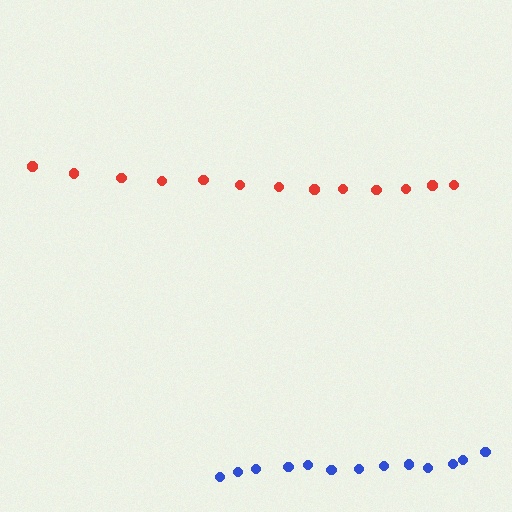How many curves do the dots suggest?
There are 2 distinct paths.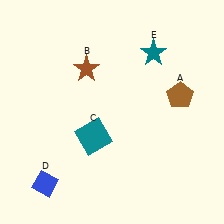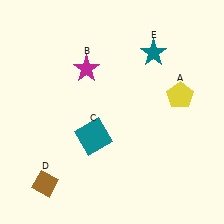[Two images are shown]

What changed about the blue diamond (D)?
In Image 1, D is blue. In Image 2, it changed to brown.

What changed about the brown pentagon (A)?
In Image 1, A is brown. In Image 2, it changed to yellow.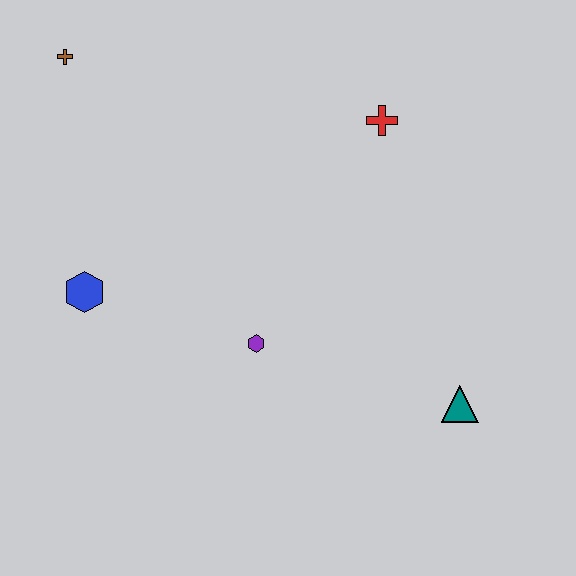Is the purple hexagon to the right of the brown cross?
Yes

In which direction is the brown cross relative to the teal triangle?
The brown cross is to the left of the teal triangle.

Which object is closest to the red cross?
The purple hexagon is closest to the red cross.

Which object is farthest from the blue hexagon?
The teal triangle is farthest from the blue hexagon.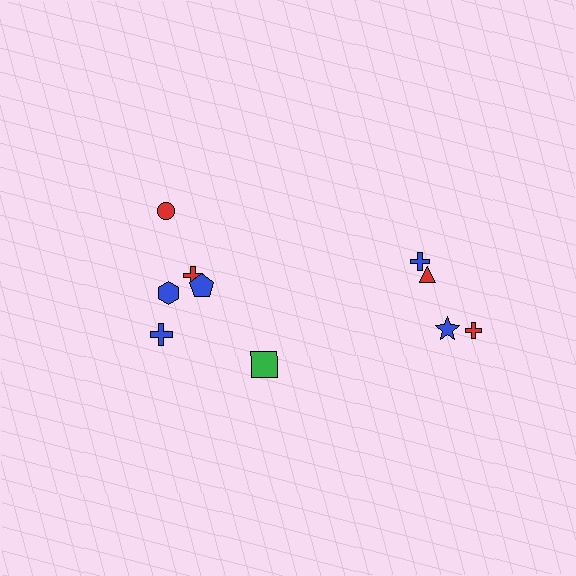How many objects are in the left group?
There are 6 objects.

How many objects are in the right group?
There are 4 objects.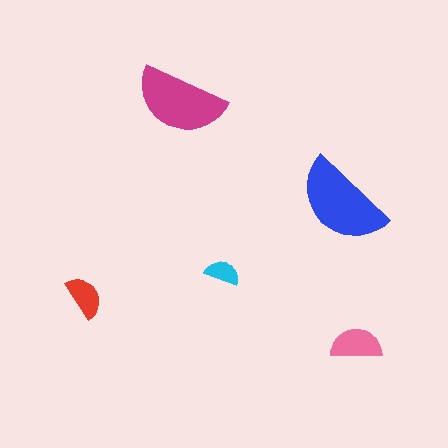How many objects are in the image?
There are 5 objects in the image.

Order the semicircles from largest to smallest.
the blue one, the magenta one, the pink one, the red one, the cyan one.